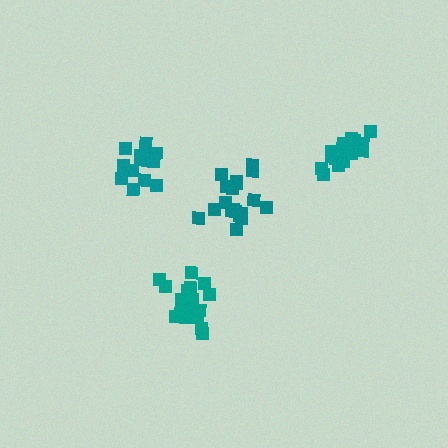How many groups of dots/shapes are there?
There are 4 groups.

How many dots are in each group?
Group 1: 20 dots, Group 2: 19 dots, Group 3: 15 dots, Group 4: 14 dots (68 total).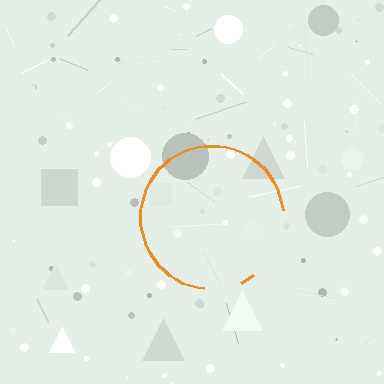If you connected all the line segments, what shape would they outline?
They would outline a circle.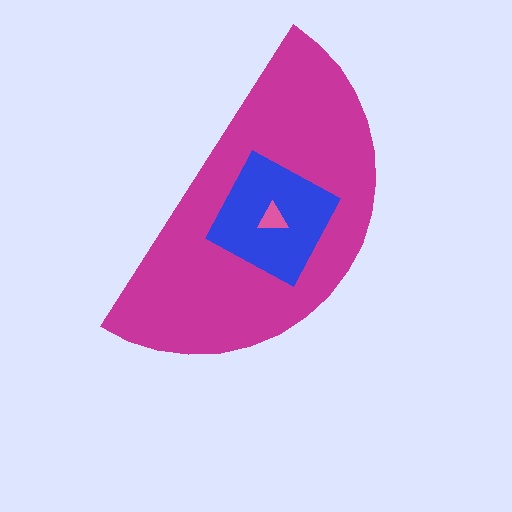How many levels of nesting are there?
3.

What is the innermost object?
The pink triangle.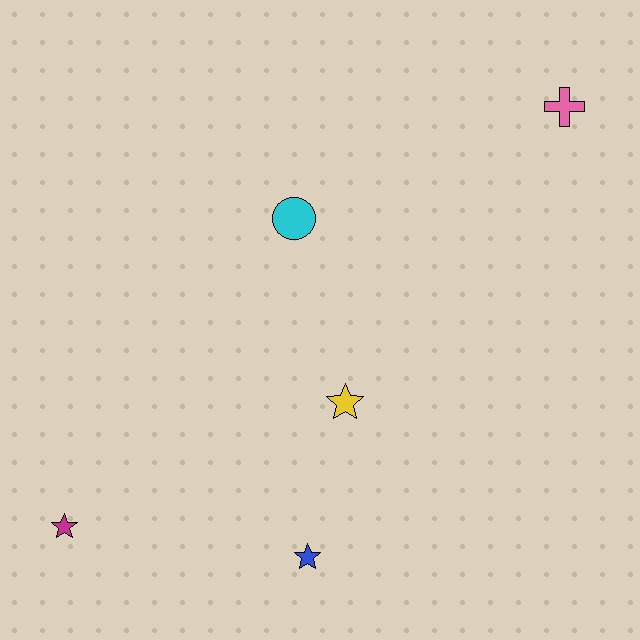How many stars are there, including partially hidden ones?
There are 3 stars.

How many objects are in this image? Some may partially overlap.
There are 5 objects.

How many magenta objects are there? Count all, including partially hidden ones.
There is 1 magenta object.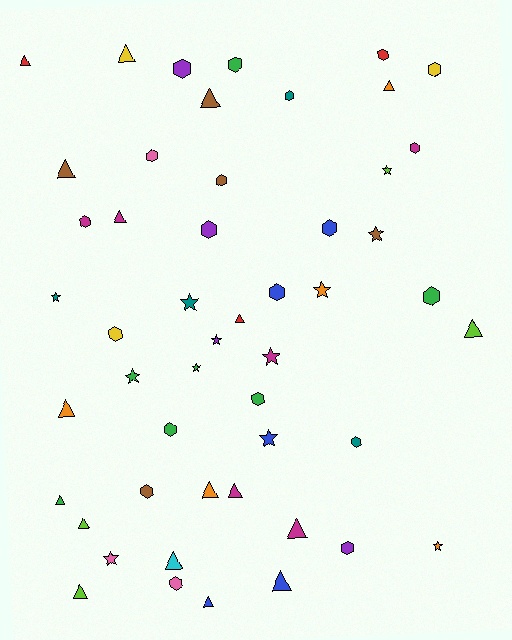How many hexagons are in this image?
There are 20 hexagons.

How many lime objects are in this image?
There are 4 lime objects.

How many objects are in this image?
There are 50 objects.